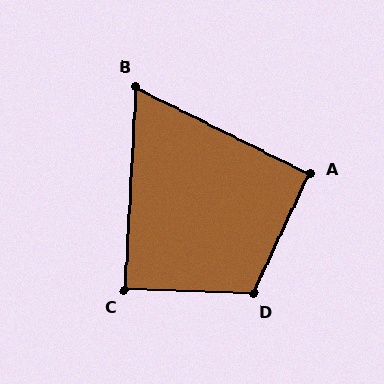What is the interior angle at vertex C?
Approximately 89 degrees (approximately right).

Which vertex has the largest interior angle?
D, at approximately 113 degrees.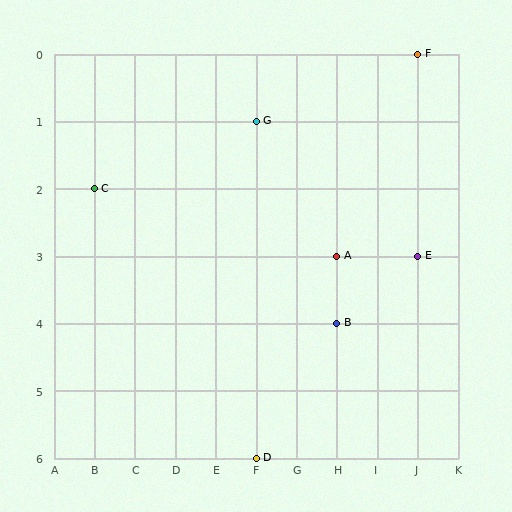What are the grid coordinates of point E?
Point E is at grid coordinates (J, 3).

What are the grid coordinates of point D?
Point D is at grid coordinates (F, 6).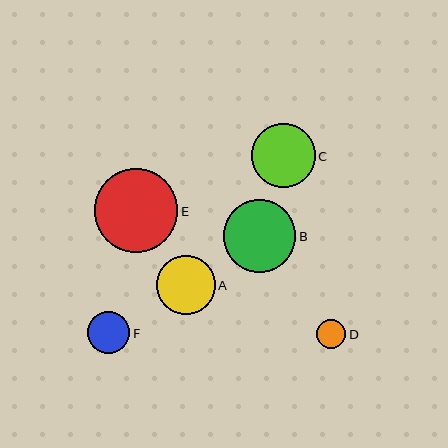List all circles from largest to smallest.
From largest to smallest: E, B, C, A, F, D.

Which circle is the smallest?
Circle D is the smallest with a size of approximately 29 pixels.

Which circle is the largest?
Circle E is the largest with a size of approximately 84 pixels.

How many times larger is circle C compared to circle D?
Circle C is approximately 2.2 times the size of circle D.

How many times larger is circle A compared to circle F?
Circle A is approximately 1.4 times the size of circle F.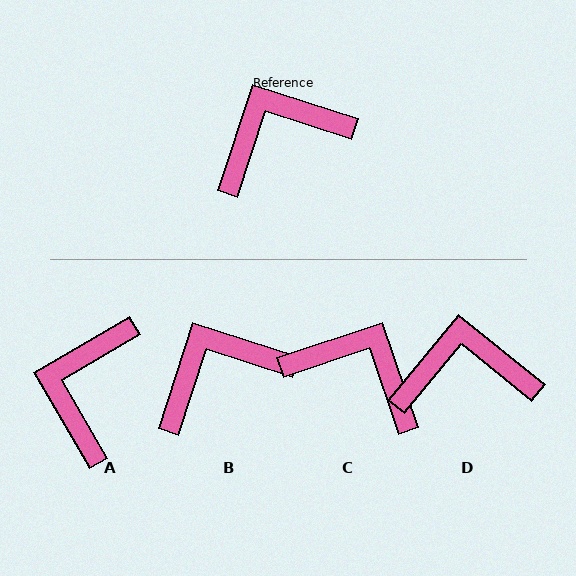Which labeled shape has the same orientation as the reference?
B.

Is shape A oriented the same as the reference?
No, it is off by about 48 degrees.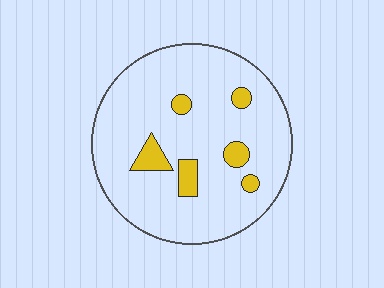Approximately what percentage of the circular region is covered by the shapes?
Approximately 10%.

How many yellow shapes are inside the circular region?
6.